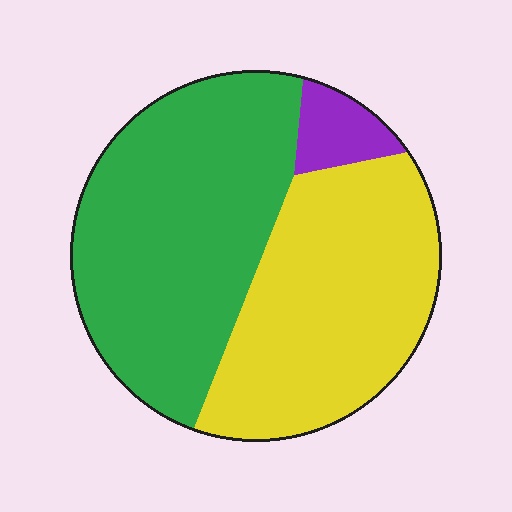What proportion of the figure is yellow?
Yellow takes up between a third and a half of the figure.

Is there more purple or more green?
Green.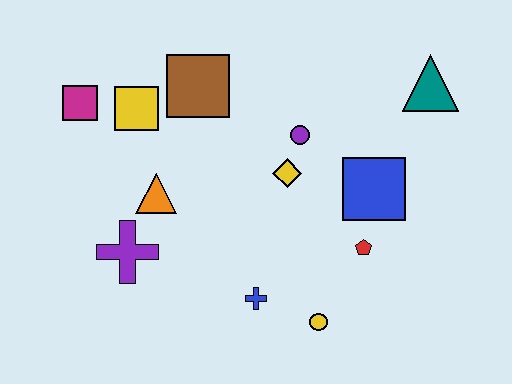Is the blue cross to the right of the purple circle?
No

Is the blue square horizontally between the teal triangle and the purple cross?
Yes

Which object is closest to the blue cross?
The yellow circle is closest to the blue cross.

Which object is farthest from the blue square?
The magenta square is farthest from the blue square.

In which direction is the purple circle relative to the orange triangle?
The purple circle is to the right of the orange triangle.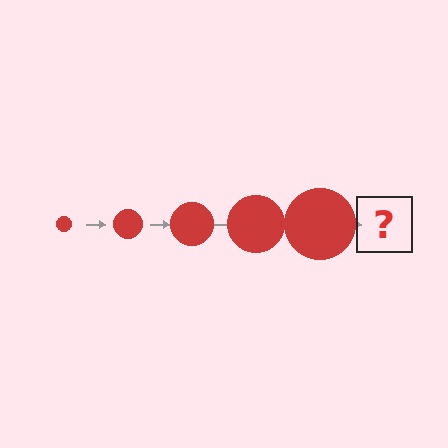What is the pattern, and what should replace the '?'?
The pattern is that the circle gets progressively larger each step. The '?' should be a red circle, larger than the previous one.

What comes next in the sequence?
The next element should be a red circle, larger than the previous one.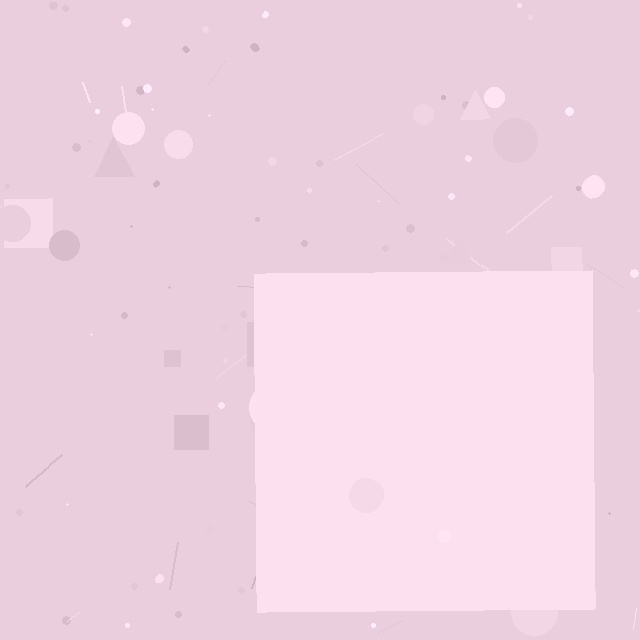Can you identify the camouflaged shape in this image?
The camouflaged shape is a square.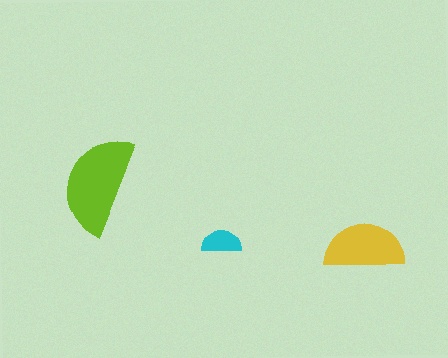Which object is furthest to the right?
The yellow semicircle is rightmost.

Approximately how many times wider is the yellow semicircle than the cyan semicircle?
About 2 times wider.